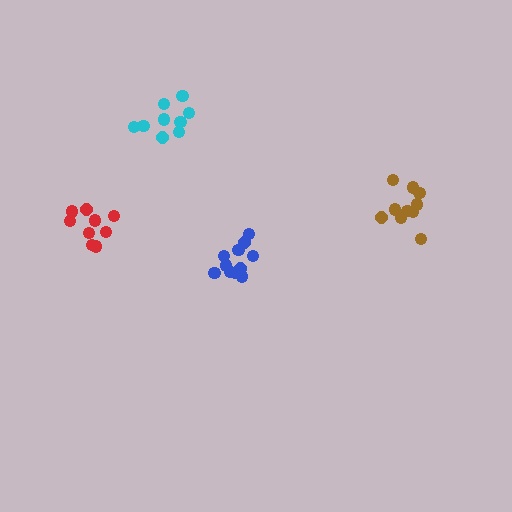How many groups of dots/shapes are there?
There are 4 groups.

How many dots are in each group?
Group 1: 12 dots, Group 2: 9 dots, Group 3: 9 dots, Group 4: 10 dots (40 total).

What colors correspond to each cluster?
The clusters are colored: blue, red, cyan, brown.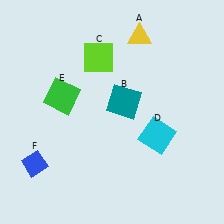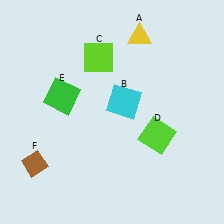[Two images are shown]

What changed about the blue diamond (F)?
In Image 1, F is blue. In Image 2, it changed to brown.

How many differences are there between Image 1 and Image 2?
There are 3 differences between the two images.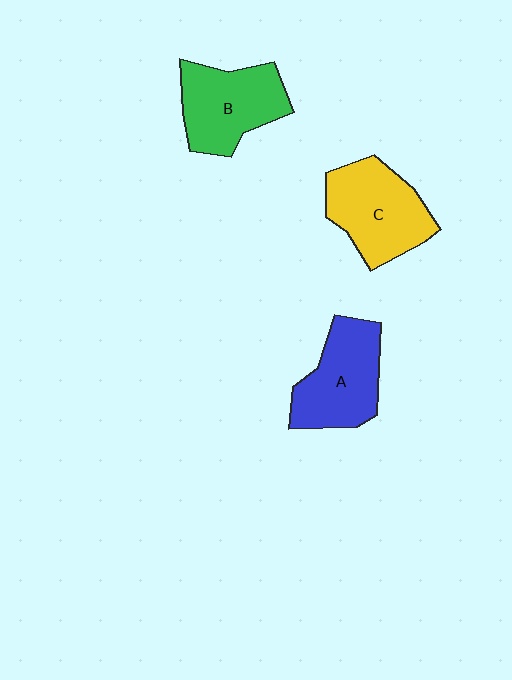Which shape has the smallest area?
Shape B (green).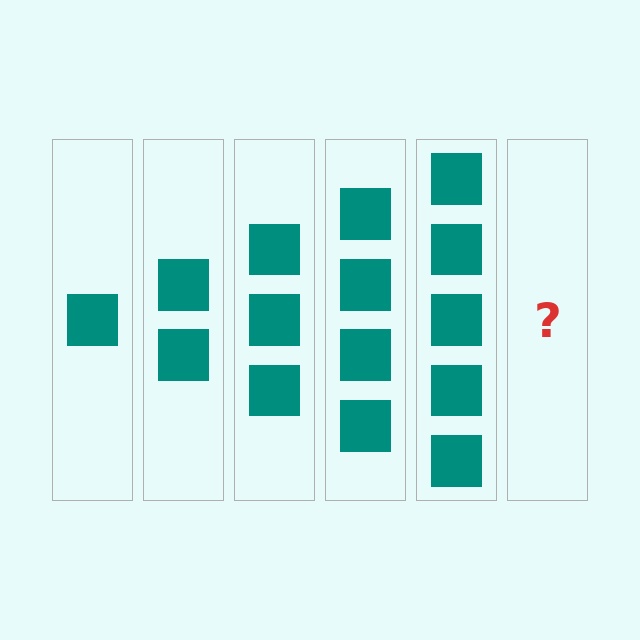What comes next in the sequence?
The next element should be 6 squares.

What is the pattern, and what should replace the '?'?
The pattern is that each step adds one more square. The '?' should be 6 squares.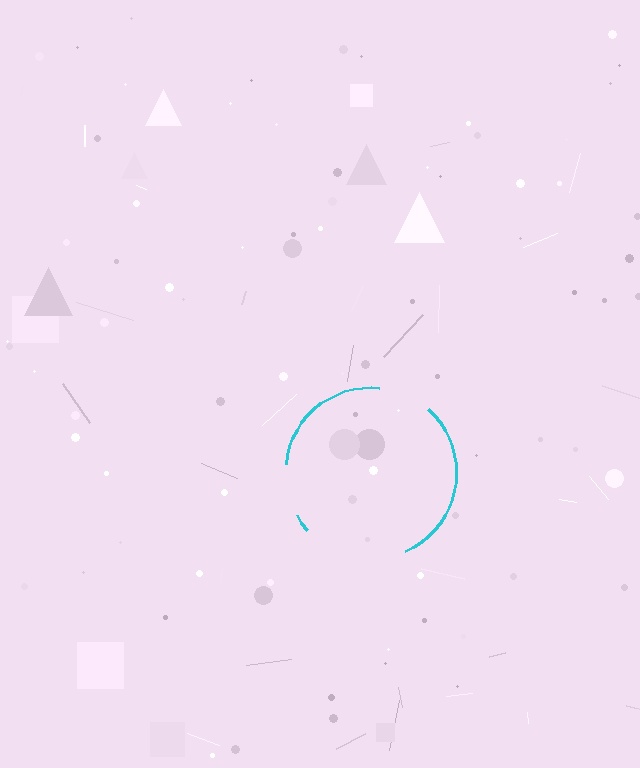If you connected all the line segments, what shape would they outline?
They would outline a circle.